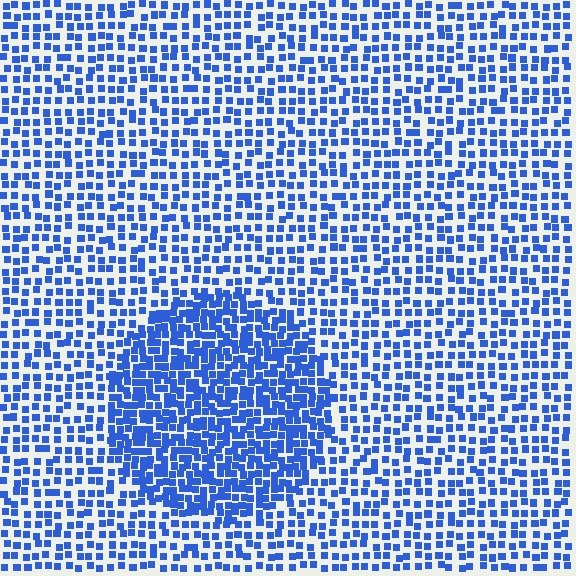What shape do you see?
I see a circle.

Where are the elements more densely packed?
The elements are more densely packed inside the circle boundary.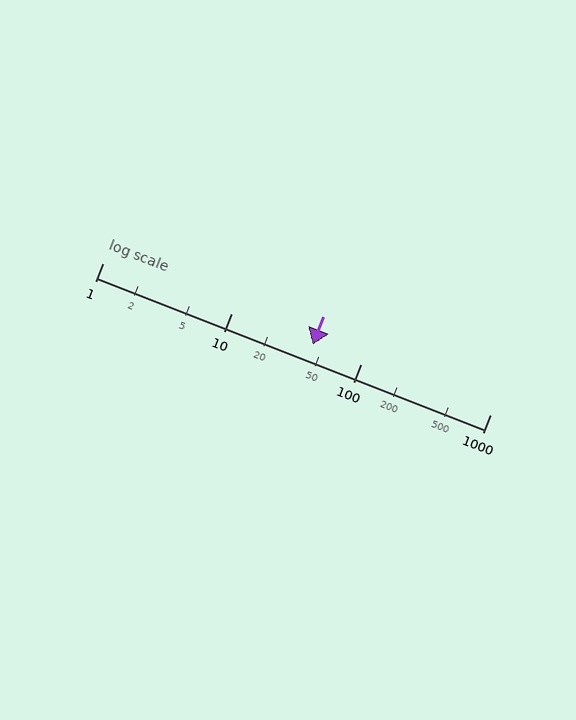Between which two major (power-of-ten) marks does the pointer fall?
The pointer is between 10 and 100.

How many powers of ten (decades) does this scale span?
The scale spans 3 decades, from 1 to 1000.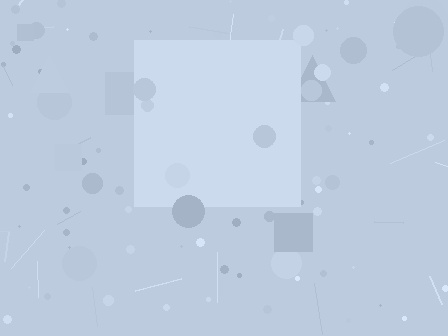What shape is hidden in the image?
A square is hidden in the image.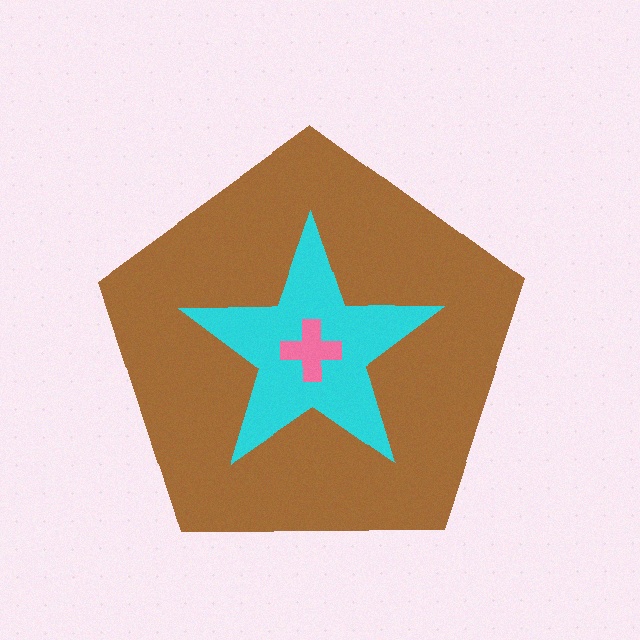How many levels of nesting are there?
3.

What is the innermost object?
The pink cross.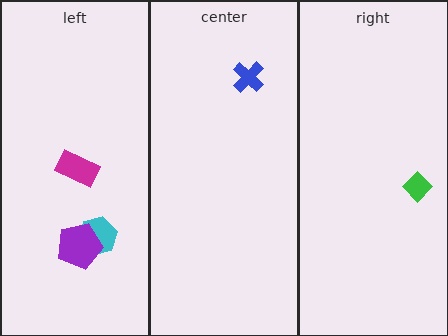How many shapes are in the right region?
1.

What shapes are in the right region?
The green diamond.